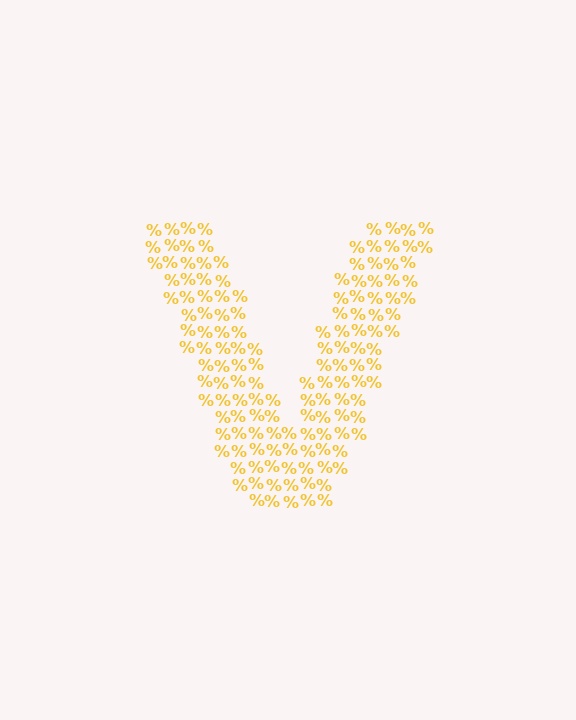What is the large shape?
The large shape is the letter V.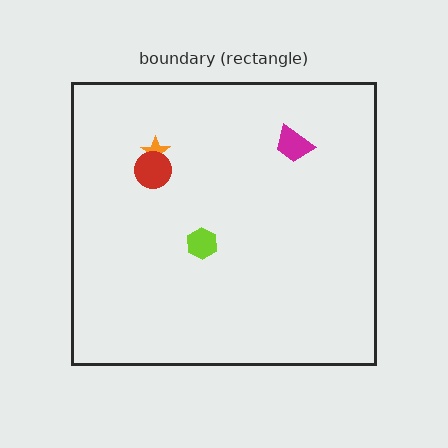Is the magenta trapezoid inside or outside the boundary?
Inside.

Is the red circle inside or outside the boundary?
Inside.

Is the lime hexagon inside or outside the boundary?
Inside.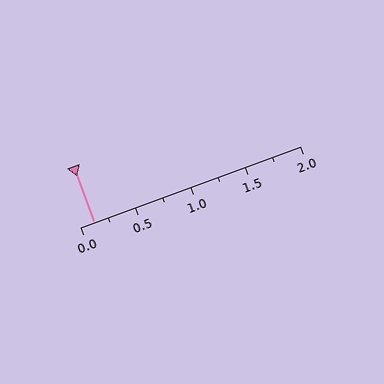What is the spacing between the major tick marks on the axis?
The major ticks are spaced 0.5 apart.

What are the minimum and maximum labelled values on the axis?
The axis runs from 0.0 to 2.0.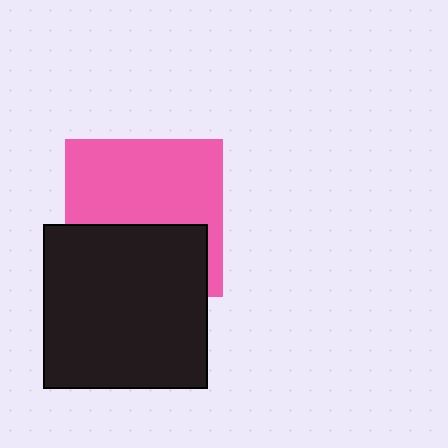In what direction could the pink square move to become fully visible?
The pink square could move up. That would shift it out from behind the black square entirely.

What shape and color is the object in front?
The object in front is a black square.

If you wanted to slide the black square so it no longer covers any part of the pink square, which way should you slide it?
Slide it down — that is the most direct way to separate the two shapes.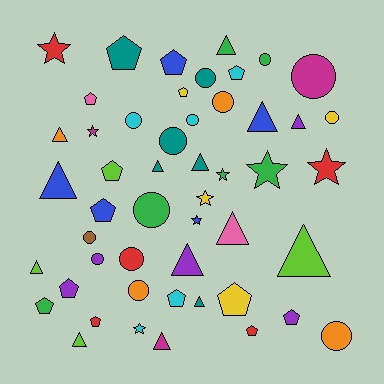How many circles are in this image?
There are 14 circles.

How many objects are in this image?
There are 50 objects.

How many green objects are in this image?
There are 6 green objects.